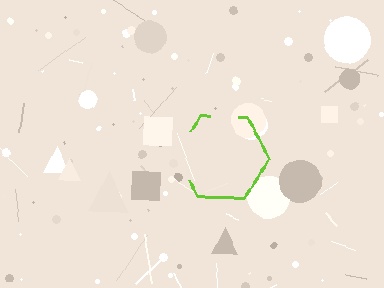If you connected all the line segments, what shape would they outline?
They would outline a hexagon.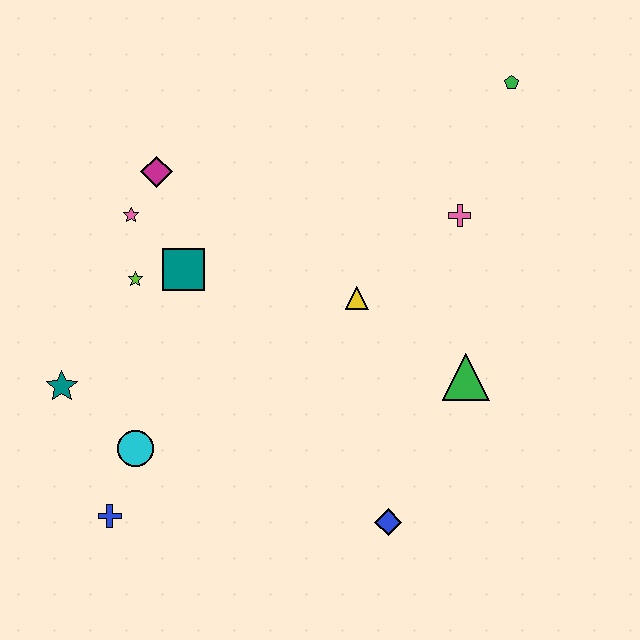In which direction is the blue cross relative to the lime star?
The blue cross is below the lime star.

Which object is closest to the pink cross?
The yellow triangle is closest to the pink cross.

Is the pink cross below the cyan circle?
No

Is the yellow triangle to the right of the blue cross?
Yes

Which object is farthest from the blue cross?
The green pentagon is farthest from the blue cross.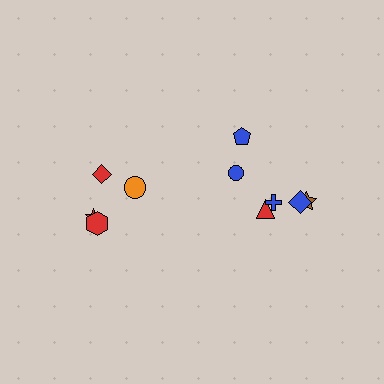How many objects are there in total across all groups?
There are 10 objects.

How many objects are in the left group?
There are 4 objects.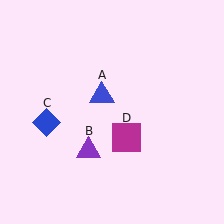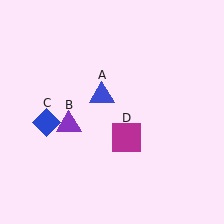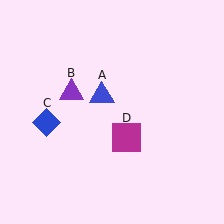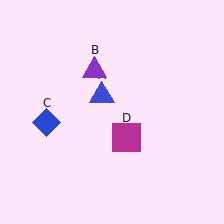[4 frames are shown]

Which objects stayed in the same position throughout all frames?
Blue triangle (object A) and blue diamond (object C) and magenta square (object D) remained stationary.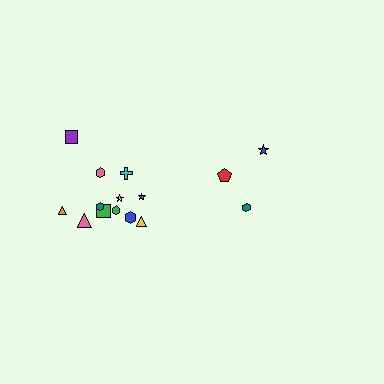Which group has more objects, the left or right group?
The left group.